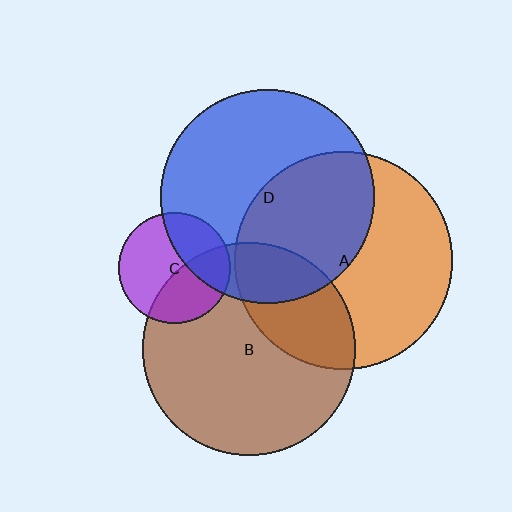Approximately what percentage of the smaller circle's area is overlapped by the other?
Approximately 45%.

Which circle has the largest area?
Circle A (orange).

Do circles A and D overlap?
Yes.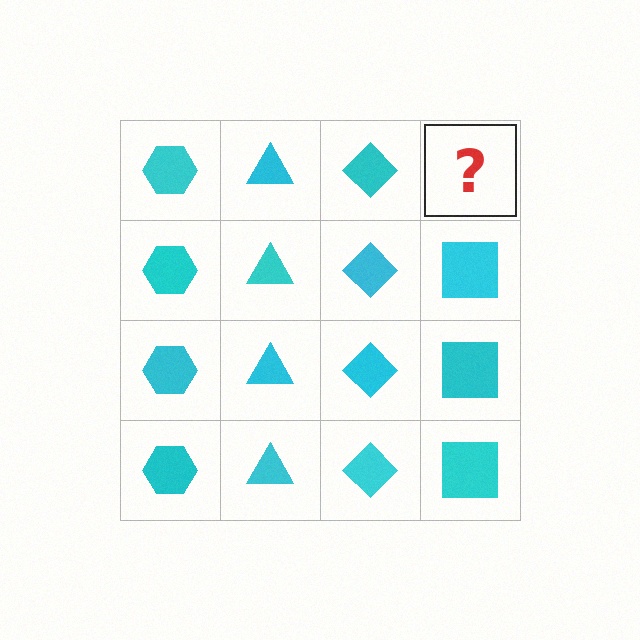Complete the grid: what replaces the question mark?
The question mark should be replaced with a cyan square.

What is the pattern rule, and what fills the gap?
The rule is that each column has a consistent shape. The gap should be filled with a cyan square.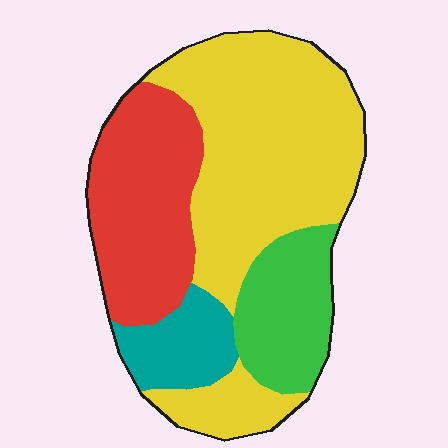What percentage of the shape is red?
Red covers 25% of the shape.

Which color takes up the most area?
Yellow, at roughly 50%.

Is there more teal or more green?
Green.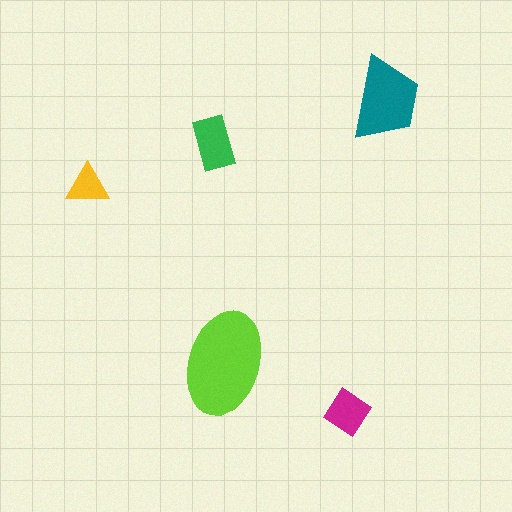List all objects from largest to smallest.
The lime ellipse, the teal trapezoid, the green rectangle, the magenta diamond, the yellow triangle.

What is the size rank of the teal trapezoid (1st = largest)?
2nd.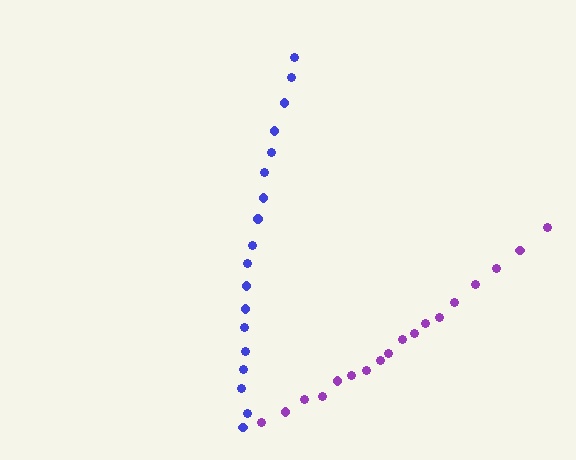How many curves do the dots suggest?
There are 2 distinct paths.